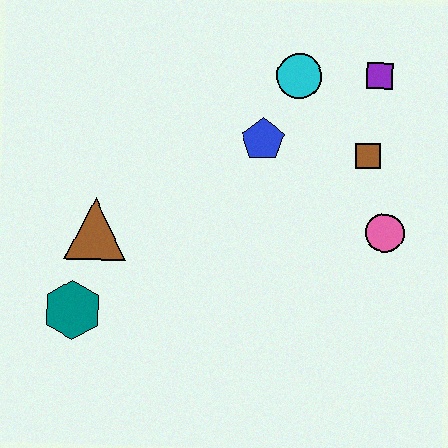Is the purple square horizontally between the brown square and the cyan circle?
No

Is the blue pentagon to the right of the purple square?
No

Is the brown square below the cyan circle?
Yes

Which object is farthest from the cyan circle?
The teal hexagon is farthest from the cyan circle.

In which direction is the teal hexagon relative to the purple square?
The teal hexagon is to the left of the purple square.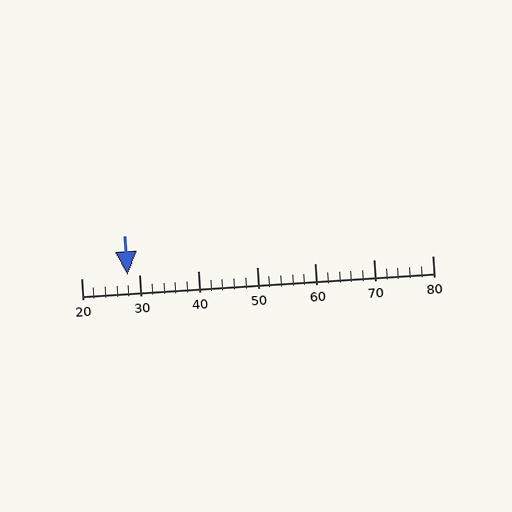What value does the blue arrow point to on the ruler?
The blue arrow points to approximately 28.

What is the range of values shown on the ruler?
The ruler shows values from 20 to 80.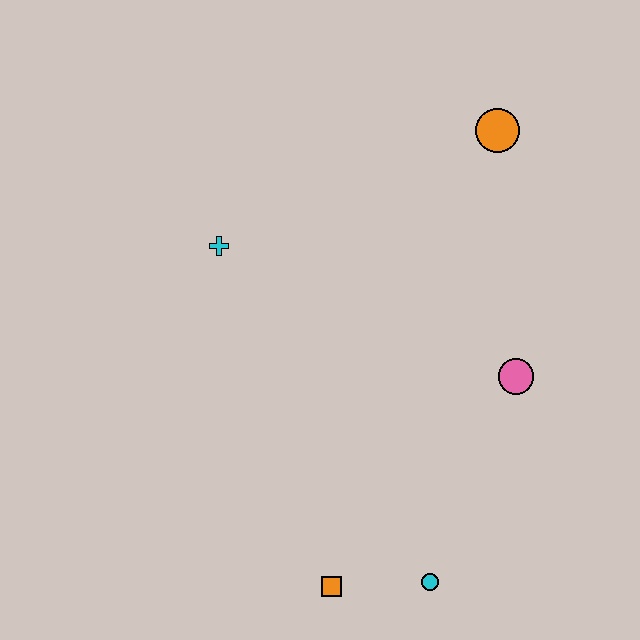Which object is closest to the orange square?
The cyan circle is closest to the orange square.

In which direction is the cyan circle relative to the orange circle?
The cyan circle is below the orange circle.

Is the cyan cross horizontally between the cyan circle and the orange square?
No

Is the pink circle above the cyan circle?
Yes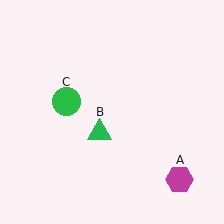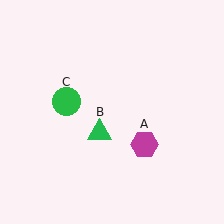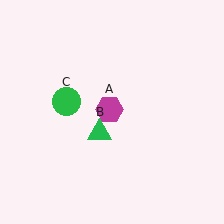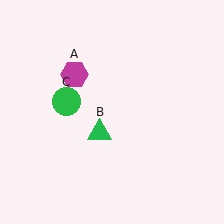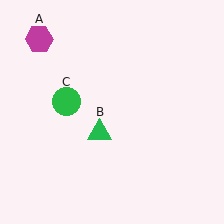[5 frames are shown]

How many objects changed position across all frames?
1 object changed position: magenta hexagon (object A).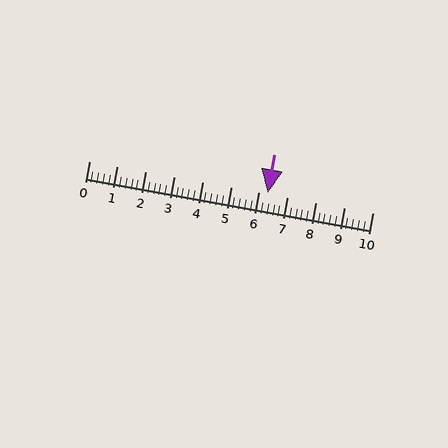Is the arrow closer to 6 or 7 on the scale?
The arrow is closer to 6.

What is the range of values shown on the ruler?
The ruler shows values from 0 to 10.